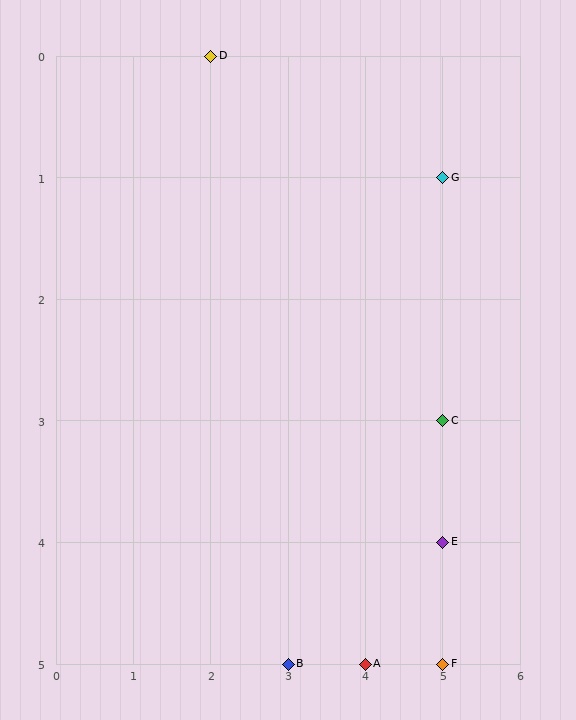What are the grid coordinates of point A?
Point A is at grid coordinates (4, 5).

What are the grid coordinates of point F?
Point F is at grid coordinates (5, 5).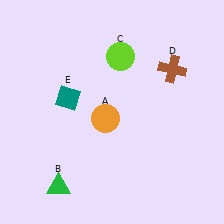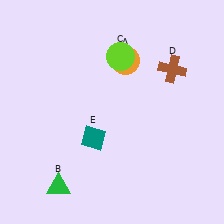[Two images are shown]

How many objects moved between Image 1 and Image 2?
2 objects moved between the two images.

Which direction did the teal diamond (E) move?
The teal diamond (E) moved down.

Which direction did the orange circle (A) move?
The orange circle (A) moved up.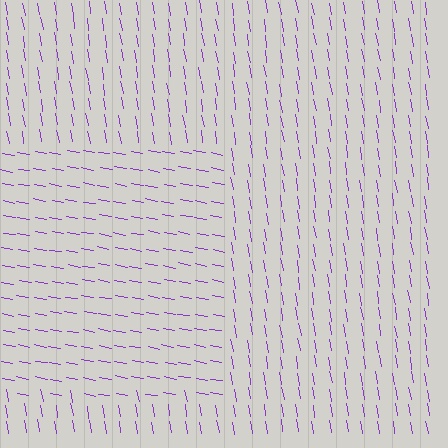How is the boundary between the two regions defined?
The boundary is defined purely by a change in line orientation (approximately 70 degrees difference). All lines are the same color and thickness.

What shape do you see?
I see a rectangle.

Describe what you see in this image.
The image is filled with small purple line segments. A rectangle region in the image has lines oriented differently from the surrounding lines, creating a visible texture boundary.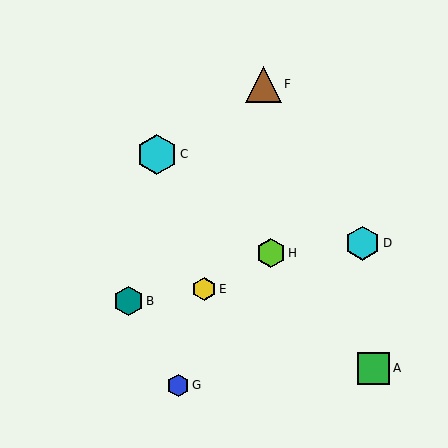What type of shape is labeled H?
Shape H is a lime hexagon.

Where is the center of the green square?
The center of the green square is at (374, 368).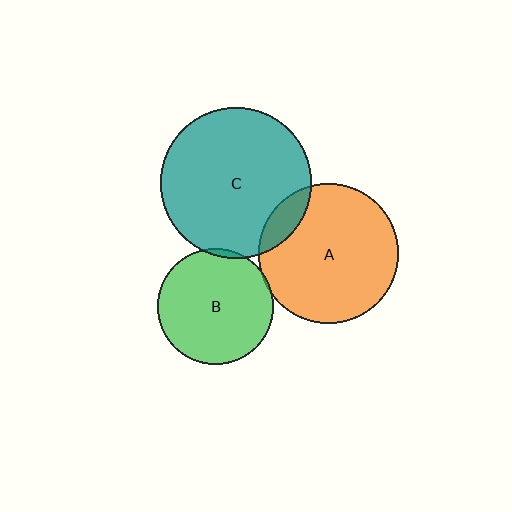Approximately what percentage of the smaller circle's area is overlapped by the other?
Approximately 5%.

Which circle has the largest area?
Circle C (teal).